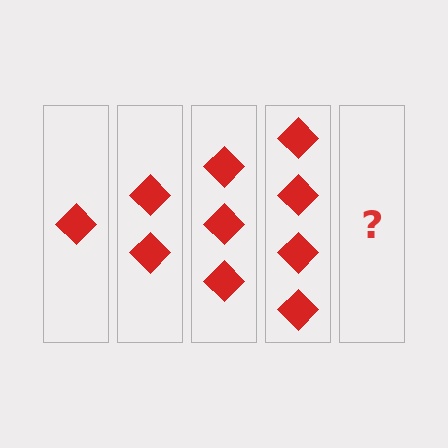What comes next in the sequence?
The next element should be 5 diamonds.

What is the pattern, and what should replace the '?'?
The pattern is that each step adds one more diamond. The '?' should be 5 diamonds.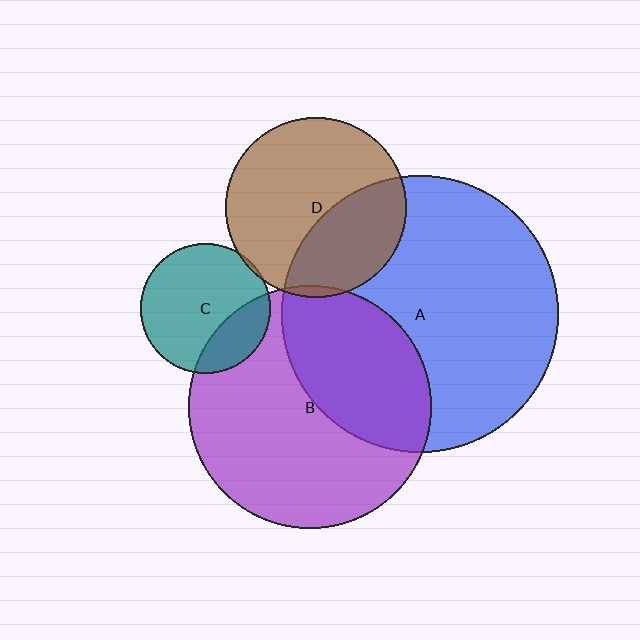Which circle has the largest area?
Circle A (blue).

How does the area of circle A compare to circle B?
Approximately 1.3 times.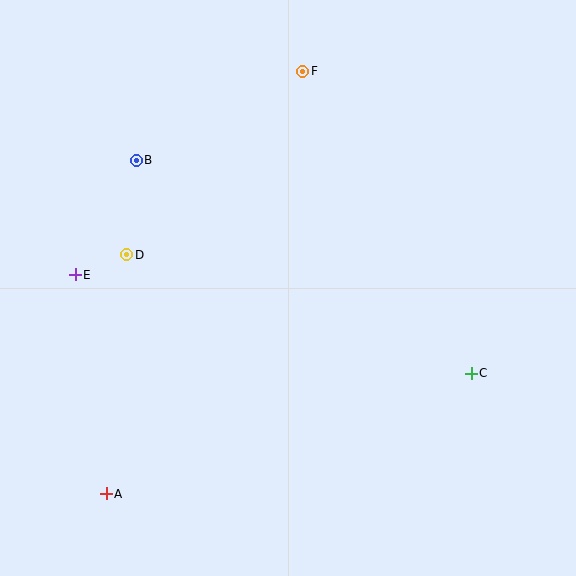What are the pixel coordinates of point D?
Point D is at (127, 255).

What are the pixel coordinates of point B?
Point B is at (136, 160).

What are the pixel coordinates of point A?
Point A is at (106, 494).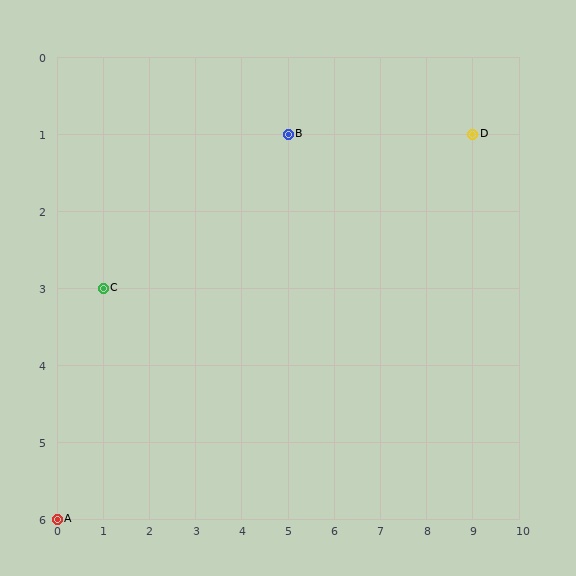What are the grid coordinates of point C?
Point C is at grid coordinates (1, 3).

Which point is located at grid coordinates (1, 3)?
Point C is at (1, 3).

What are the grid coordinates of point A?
Point A is at grid coordinates (0, 6).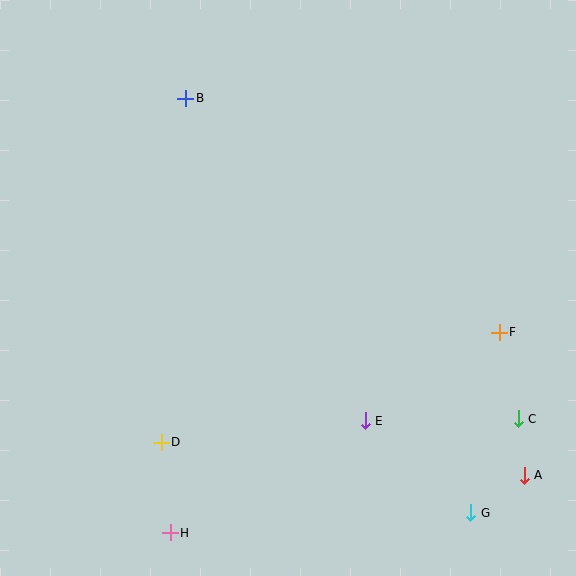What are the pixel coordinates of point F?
Point F is at (499, 332).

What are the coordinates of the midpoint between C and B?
The midpoint between C and B is at (352, 258).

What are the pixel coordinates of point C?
Point C is at (518, 419).